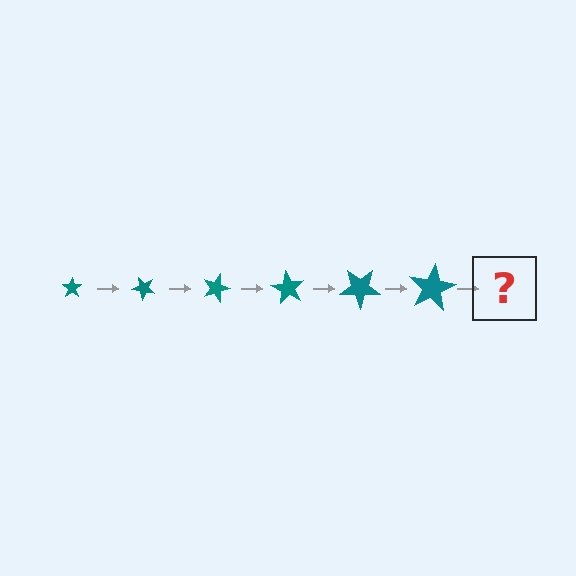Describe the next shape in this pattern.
It should be a star, larger than the previous one and rotated 270 degrees from the start.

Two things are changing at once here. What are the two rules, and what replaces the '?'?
The two rules are that the star grows larger each step and it rotates 45 degrees each step. The '?' should be a star, larger than the previous one and rotated 270 degrees from the start.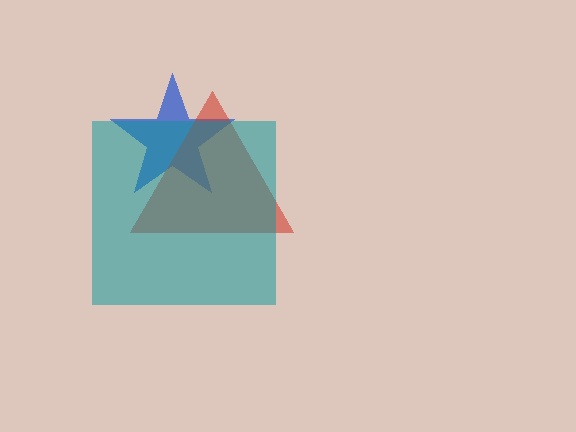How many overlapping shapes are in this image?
There are 3 overlapping shapes in the image.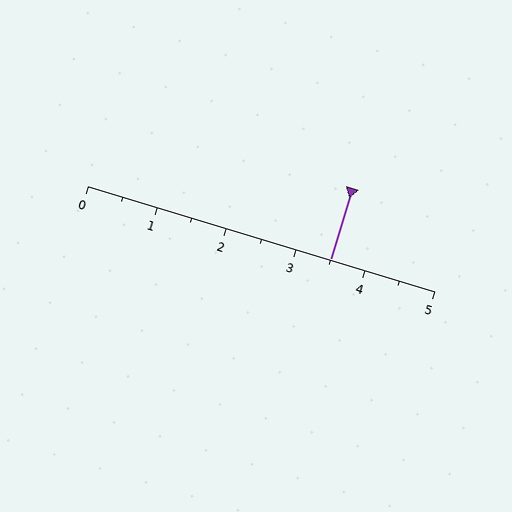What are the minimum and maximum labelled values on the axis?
The axis runs from 0 to 5.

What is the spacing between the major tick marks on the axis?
The major ticks are spaced 1 apart.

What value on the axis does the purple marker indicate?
The marker indicates approximately 3.5.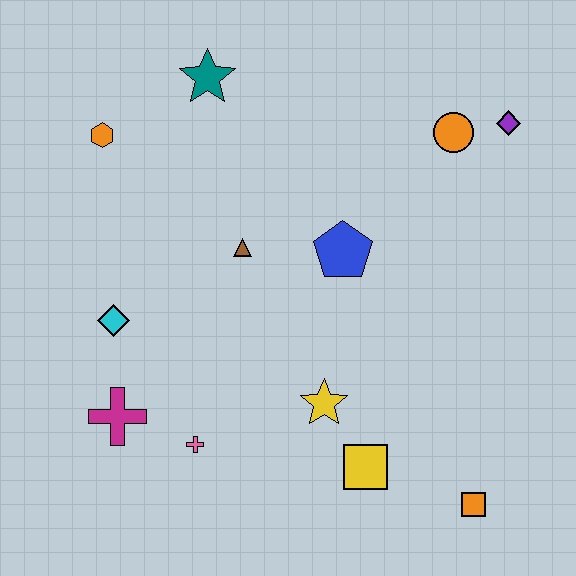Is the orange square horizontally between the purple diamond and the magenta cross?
Yes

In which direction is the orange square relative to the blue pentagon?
The orange square is below the blue pentagon.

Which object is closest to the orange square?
The yellow square is closest to the orange square.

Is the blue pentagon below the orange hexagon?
Yes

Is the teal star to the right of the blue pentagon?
No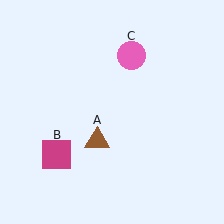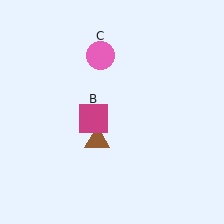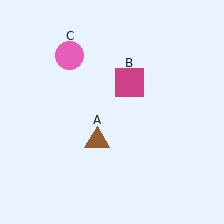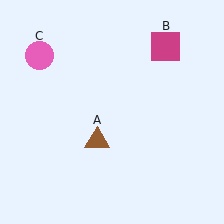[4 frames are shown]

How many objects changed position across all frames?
2 objects changed position: magenta square (object B), pink circle (object C).